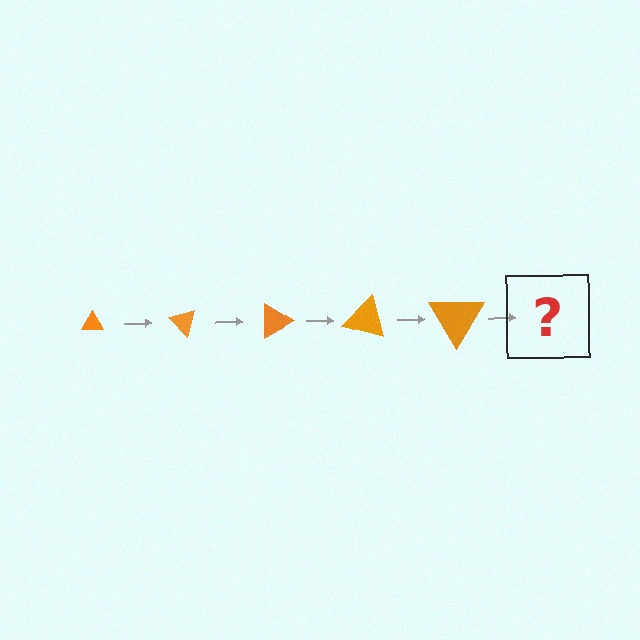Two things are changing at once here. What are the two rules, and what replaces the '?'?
The two rules are that the triangle grows larger each step and it rotates 45 degrees each step. The '?' should be a triangle, larger than the previous one and rotated 225 degrees from the start.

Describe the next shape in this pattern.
It should be a triangle, larger than the previous one and rotated 225 degrees from the start.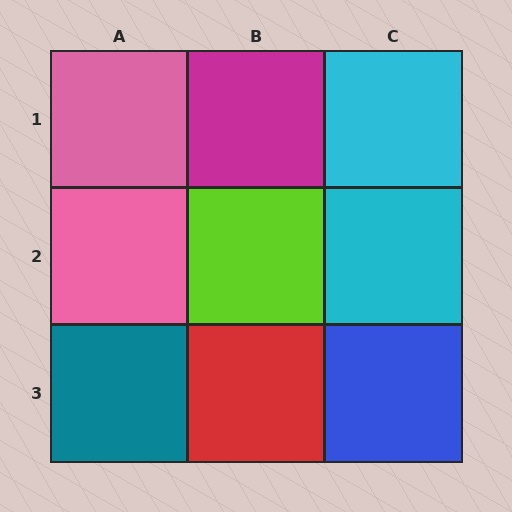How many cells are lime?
1 cell is lime.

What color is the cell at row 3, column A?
Teal.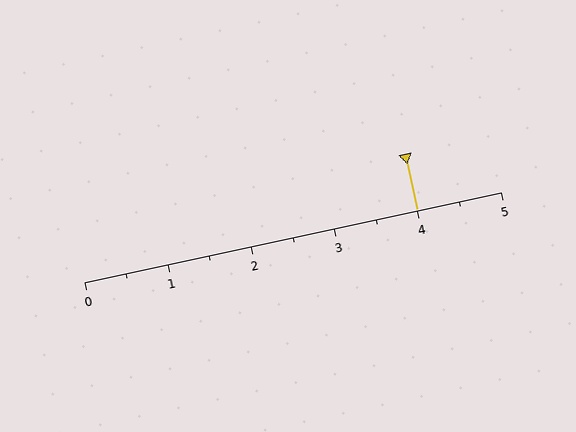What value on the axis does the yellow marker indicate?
The marker indicates approximately 4.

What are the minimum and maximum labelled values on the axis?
The axis runs from 0 to 5.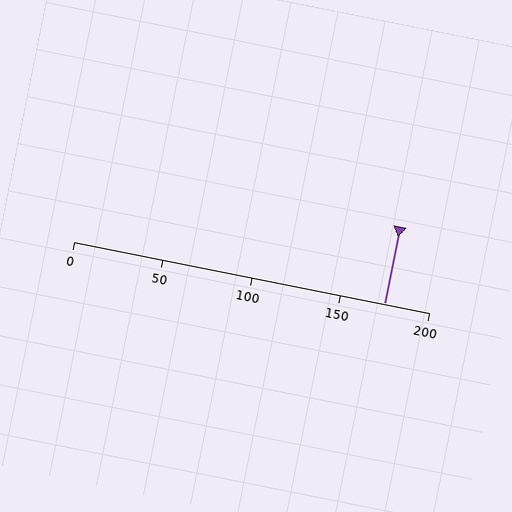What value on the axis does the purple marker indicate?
The marker indicates approximately 175.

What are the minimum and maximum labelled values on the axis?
The axis runs from 0 to 200.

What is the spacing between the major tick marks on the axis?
The major ticks are spaced 50 apart.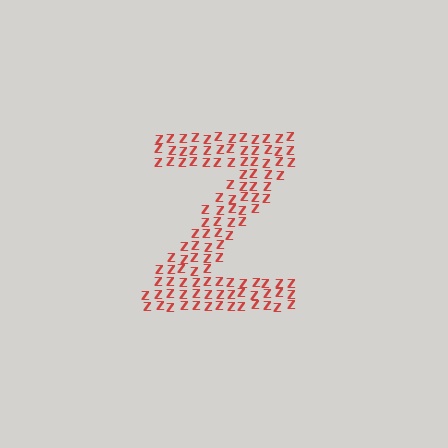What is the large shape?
The large shape is the letter Z.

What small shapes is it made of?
It is made of small letter Z's.